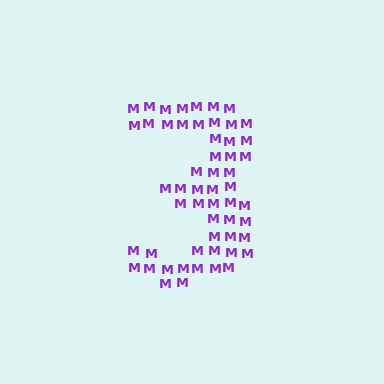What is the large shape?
The large shape is the digit 3.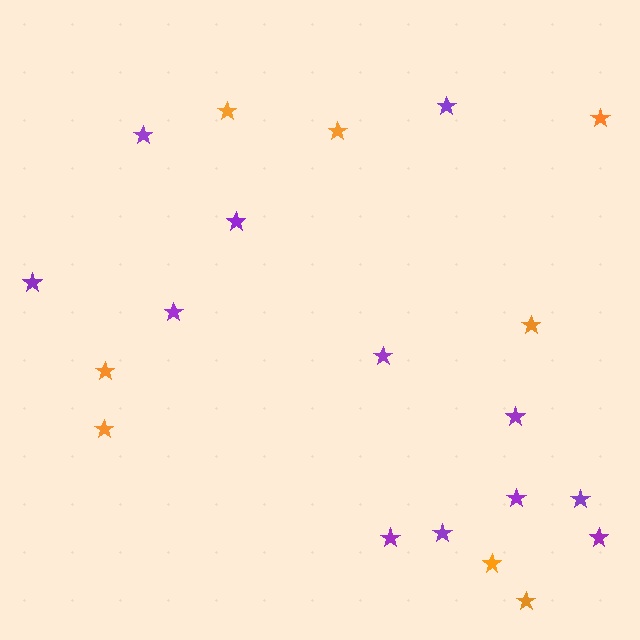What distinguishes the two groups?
There are 2 groups: one group of purple stars (12) and one group of orange stars (8).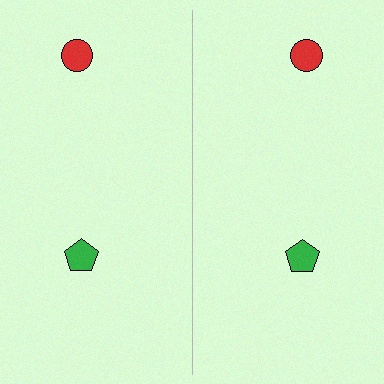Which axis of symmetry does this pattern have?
The pattern has a vertical axis of symmetry running through the center of the image.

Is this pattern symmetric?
Yes, this pattern has bilateral (reflection) symmetry.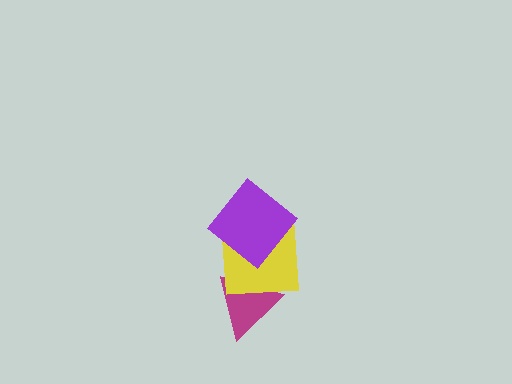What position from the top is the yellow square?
The yellow square is 2nd from the top.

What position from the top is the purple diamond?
The purple diamond is 1st from the top.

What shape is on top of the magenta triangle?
The yellow square is on top of the magenta triangle.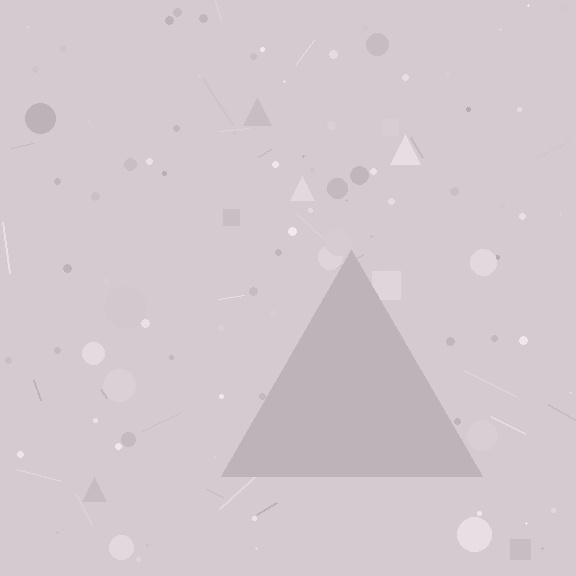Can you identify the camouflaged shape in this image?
The camouflaged shape is a triangle.